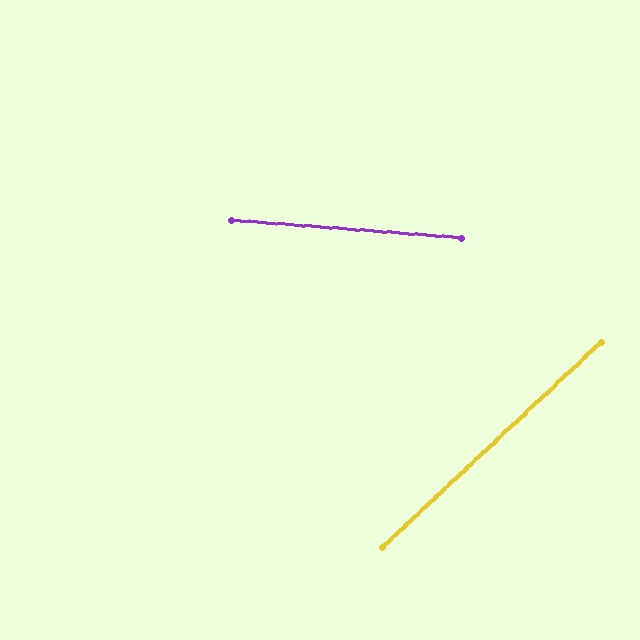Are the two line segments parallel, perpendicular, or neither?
Neither parallel nor perpendicular — they differ by about 48°.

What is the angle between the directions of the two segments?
Approximately 48 degrees.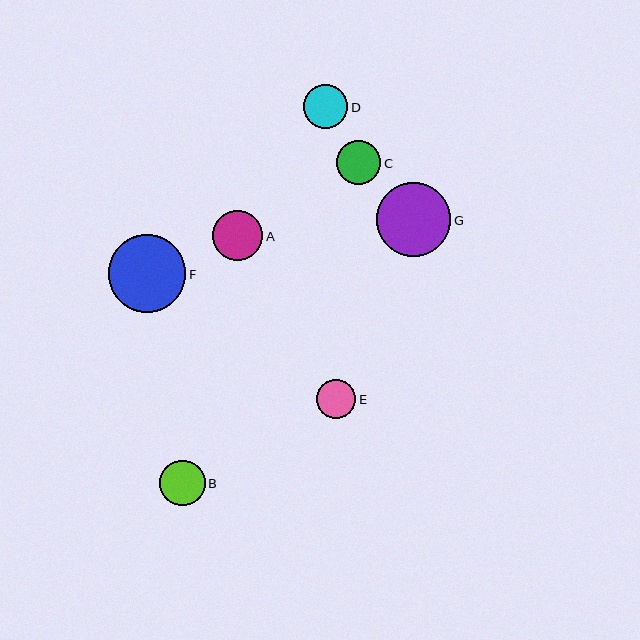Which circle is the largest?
Circle F is the largest with a size of approximately 78 pixels.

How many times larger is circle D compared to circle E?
Circle D is approximately 1.1 times the size of circle E.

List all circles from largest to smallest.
From largest to smallest: F, G, A, B, C, D, E.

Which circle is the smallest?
Circle E is the smallest with a size of approximately 39 pixels.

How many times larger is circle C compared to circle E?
Circle C is approximately 1.1 times the size of circle E.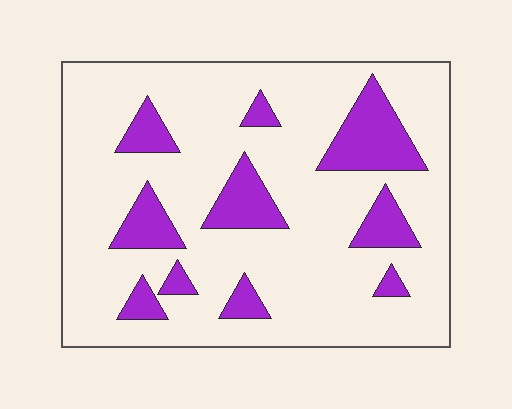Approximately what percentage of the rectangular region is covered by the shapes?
Approximately 20%.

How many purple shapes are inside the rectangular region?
10.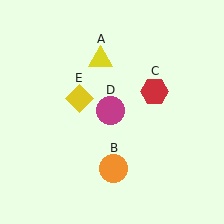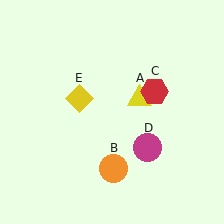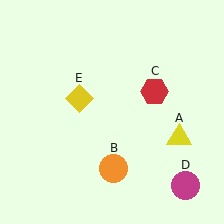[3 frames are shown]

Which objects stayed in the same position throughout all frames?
Orange circle (object B) and red hexagon (object C) and yellow diamond (object E) remained stationary.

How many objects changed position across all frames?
2 objects changed position: yellow triangle (object A), magenta circle (object D).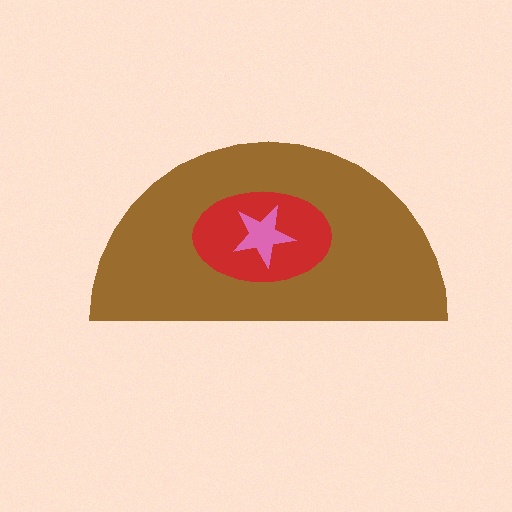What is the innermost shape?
The pink star.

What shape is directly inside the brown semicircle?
The red ellipse.